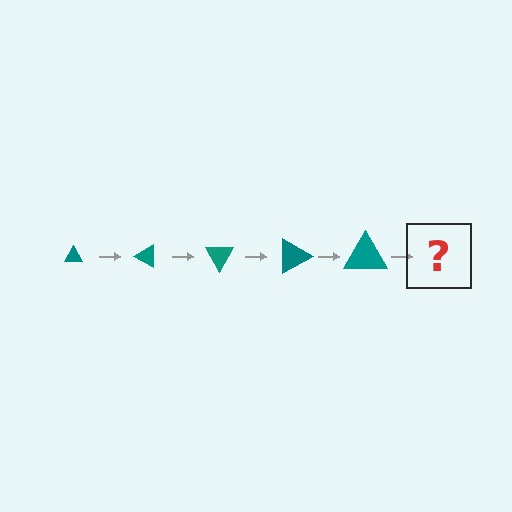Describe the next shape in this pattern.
It should be a triangle, larger than the previous one and rotated 150 degrees from the start.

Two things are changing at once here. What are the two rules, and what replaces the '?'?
The two rules are that the triangle grows larger each step and it rotates 30 degrees each step. The '?' should be a triangle, larger than the previous one and rotated 150 degrees from the start.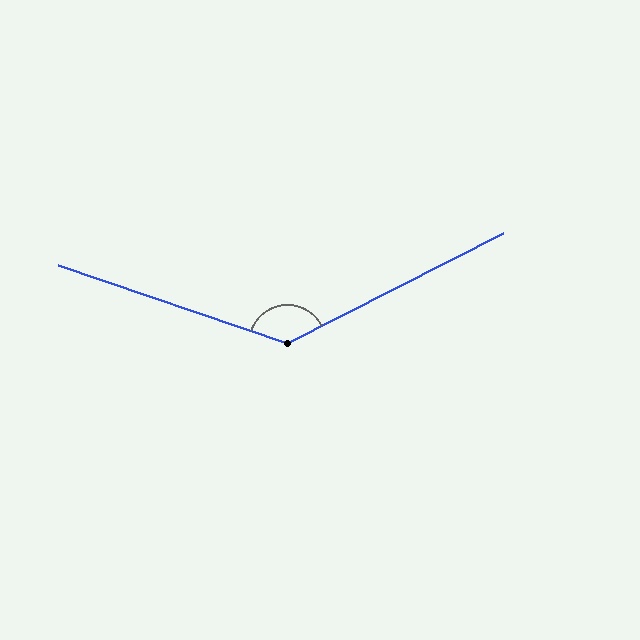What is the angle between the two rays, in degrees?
Approximately 134 degrees.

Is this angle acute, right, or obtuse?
It is obtuse.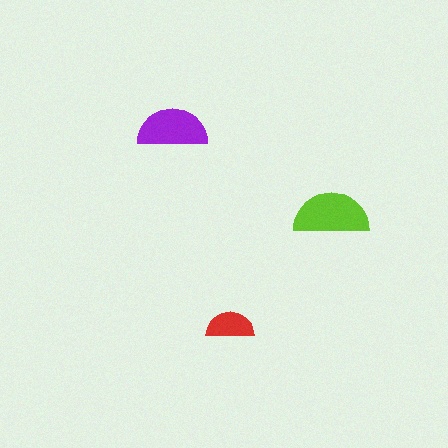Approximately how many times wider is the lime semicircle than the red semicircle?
About 1.5 times wider.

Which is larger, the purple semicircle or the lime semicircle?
The lime one.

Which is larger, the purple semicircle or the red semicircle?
The purple one.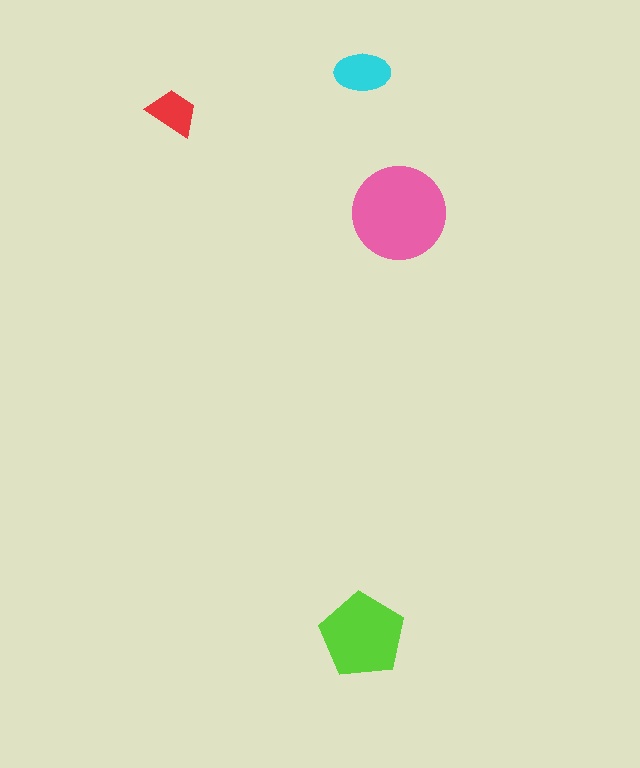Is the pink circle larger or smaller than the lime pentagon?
Larger.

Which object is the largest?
The pink circle.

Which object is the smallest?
The red trapezoid.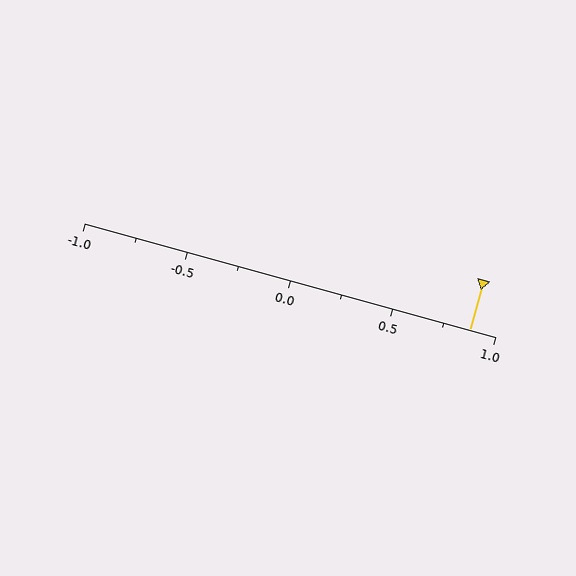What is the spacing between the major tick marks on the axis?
The major ticks are spaced 0.5 apart.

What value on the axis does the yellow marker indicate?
The marker indicates approximately 0.88.